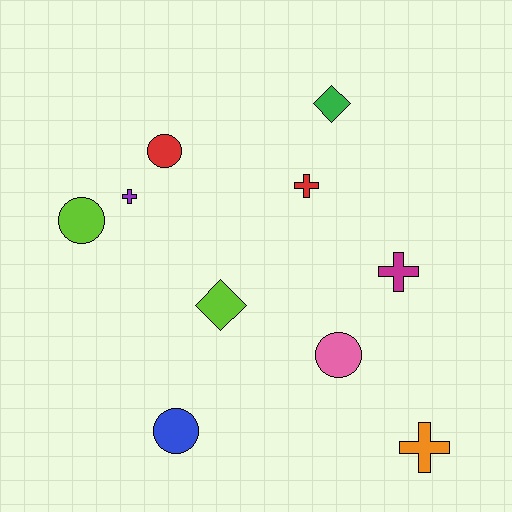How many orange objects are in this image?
There is 1 orange object.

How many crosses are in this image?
There are 4 crosses.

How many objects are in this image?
There are 10 objects.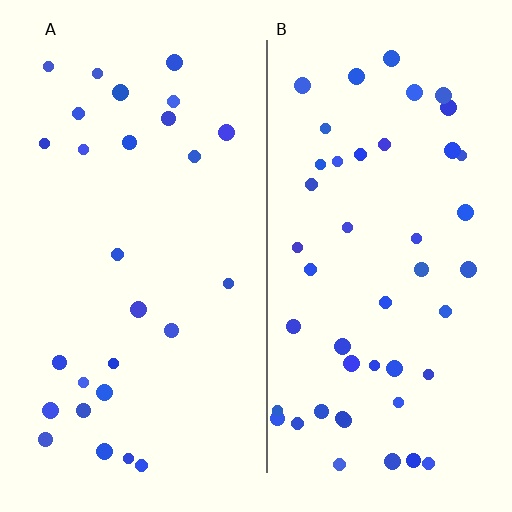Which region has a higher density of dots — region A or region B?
B (the right).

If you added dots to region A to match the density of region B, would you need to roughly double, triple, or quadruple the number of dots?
Approximately double.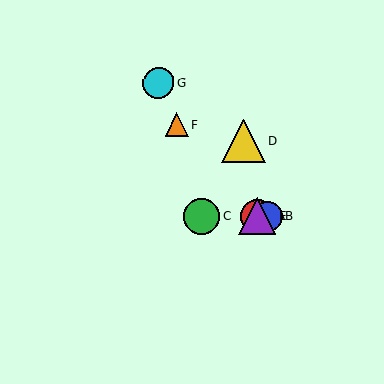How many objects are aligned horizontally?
4 objects (A, B, C, E) are aligned horizontally.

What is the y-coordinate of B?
Object B is at y≈217.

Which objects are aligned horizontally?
Objects A, B, C, E are aligned horizontally.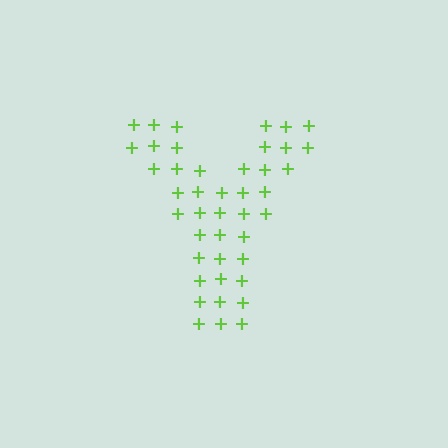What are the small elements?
The small elements are plus signs.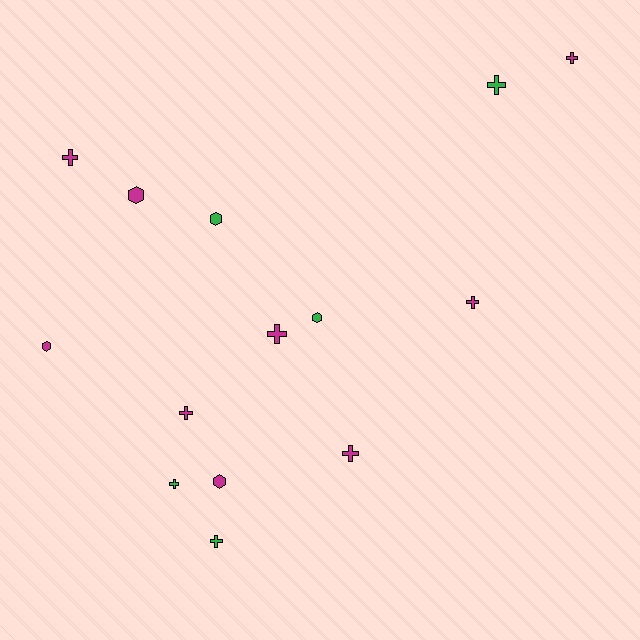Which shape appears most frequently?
Cross, with 9 objects.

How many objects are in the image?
There are 14 objects.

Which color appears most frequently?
Magenta, with 9 objects.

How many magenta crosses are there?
There are 6 magenta crosses.